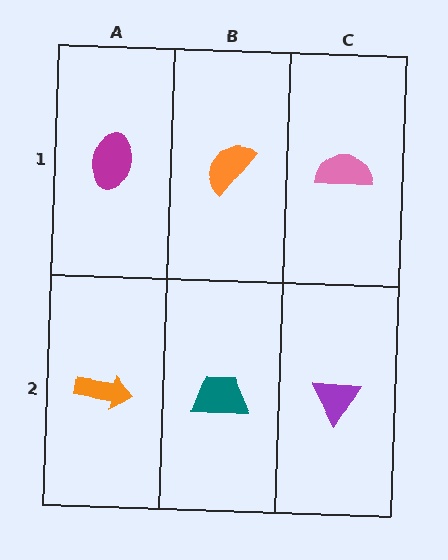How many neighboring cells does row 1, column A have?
2.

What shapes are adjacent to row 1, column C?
A purple triangle (row 2, column C), an orange semicircle (row 1, column B).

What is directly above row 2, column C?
A pink semicircle.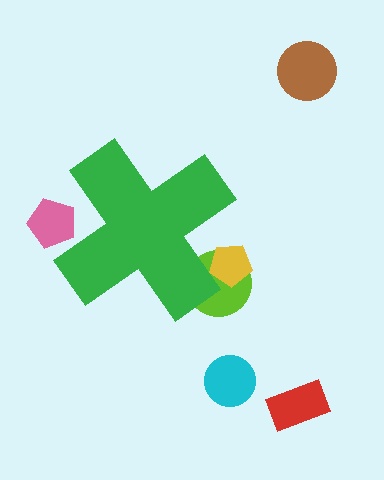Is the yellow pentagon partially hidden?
Yes, the yellow pentagon is partially hidden behind the green cross.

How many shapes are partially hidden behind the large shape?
3 shapes are partially hidden.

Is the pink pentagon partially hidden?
Yes, the pink pentagon is partially hidden behind the green cross.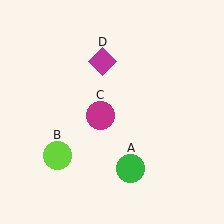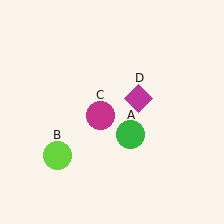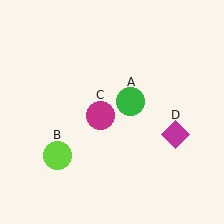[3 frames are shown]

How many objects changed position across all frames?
2 objects changed position: green circle (object A), magenta diamond (object D).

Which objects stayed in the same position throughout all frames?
Lime circle (object B) and magenta circle (object C) remained stationary.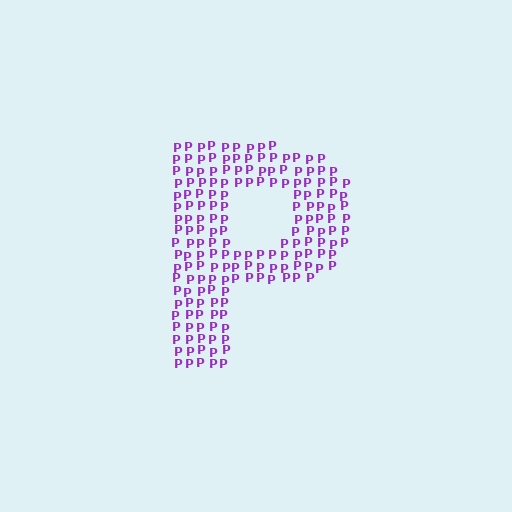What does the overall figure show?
The overall figure shows the letter P.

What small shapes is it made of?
It is made of small letter P's.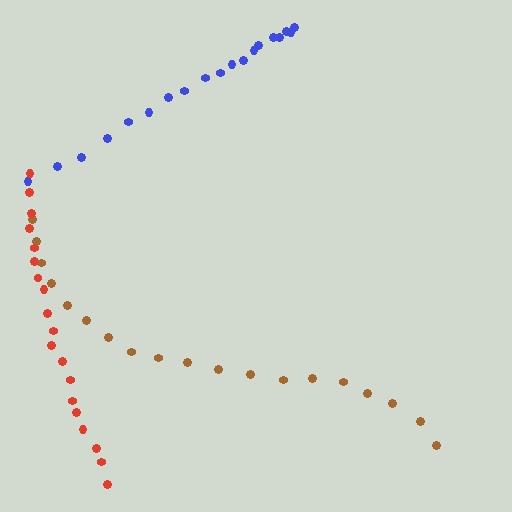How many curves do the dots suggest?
There are 3 distinct paths.